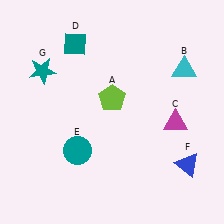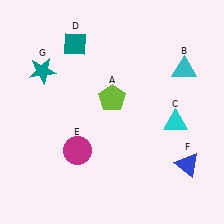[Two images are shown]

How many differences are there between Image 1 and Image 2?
There are 2 differences between the two images.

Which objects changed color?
C changed from magenta to cyan. E changed from teal to magenta.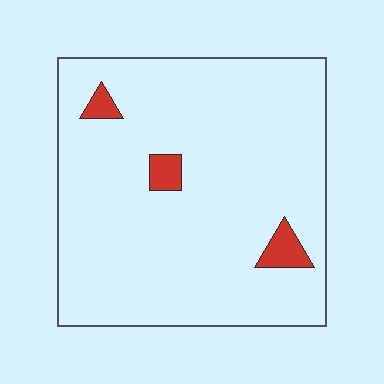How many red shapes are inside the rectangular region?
3.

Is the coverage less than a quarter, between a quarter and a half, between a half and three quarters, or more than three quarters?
Less than a quarter.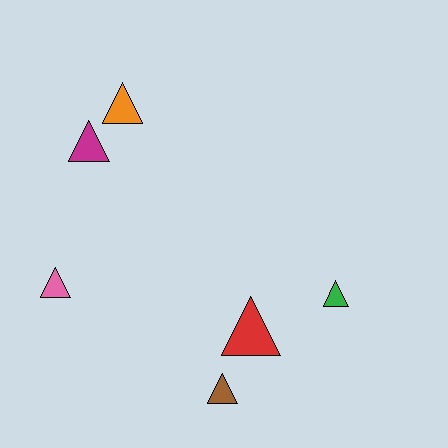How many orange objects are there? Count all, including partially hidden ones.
There is 1 orange object.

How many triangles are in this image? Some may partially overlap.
There are 6 triangles.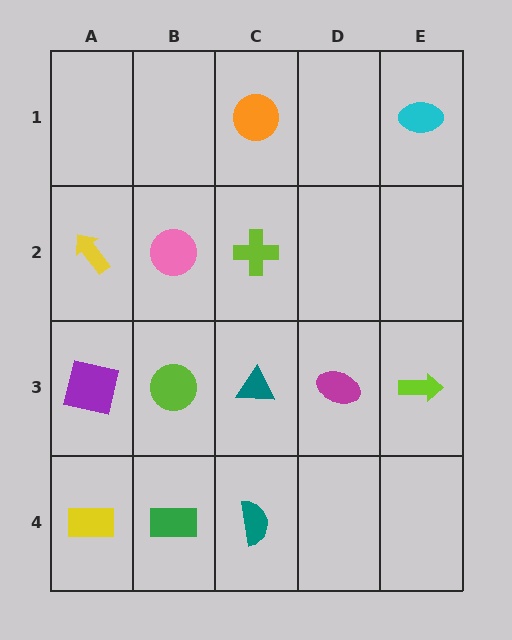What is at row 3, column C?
A teal triangle.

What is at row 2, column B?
A pink circle.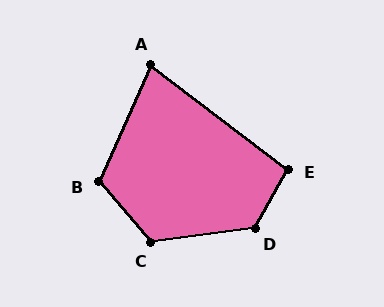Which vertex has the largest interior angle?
D, at approximately 127 degrees.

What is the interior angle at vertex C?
Approximately 123 degrees (obtuse).